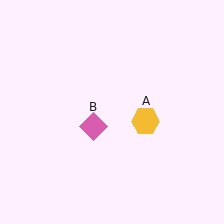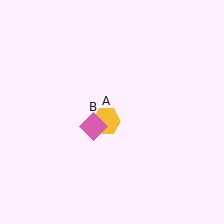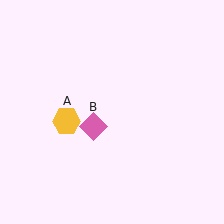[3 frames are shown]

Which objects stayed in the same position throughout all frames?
Pink diamond (object B) remained stationary.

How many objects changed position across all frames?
1 object changed position: yellow hexagon (object A).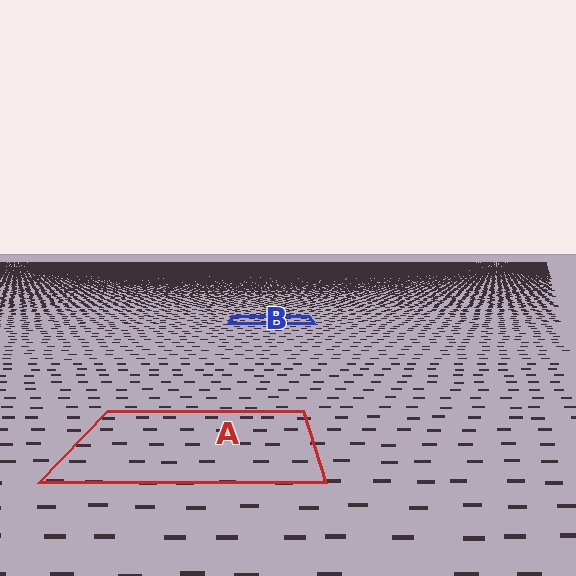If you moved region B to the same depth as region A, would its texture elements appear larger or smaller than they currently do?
They would appear larger. At a closer depth, the same texture elements are projected at a bigger on-screen size.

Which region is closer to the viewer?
Region A is closer. The texture elements there are larger and more spread out.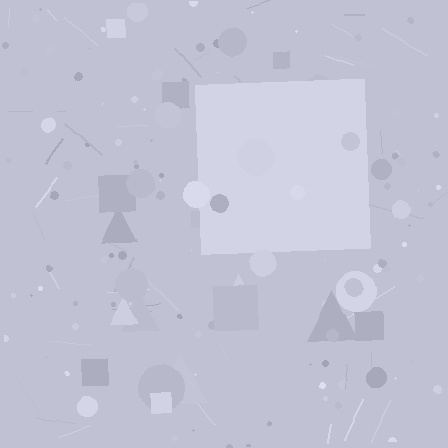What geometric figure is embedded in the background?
A square is embedded in the background.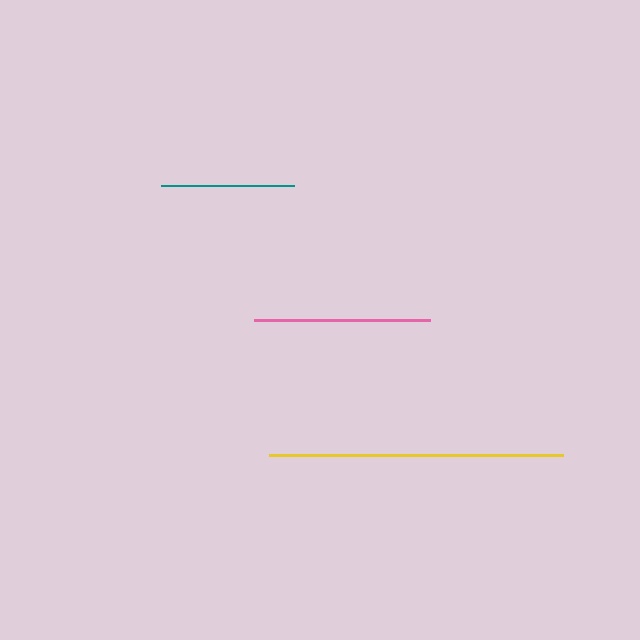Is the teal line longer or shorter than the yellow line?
The yellow line is longer than the teal line.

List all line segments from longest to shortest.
From longest to shortest: yellow, pink, teal.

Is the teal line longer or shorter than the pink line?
The pink line is longer than the teal line.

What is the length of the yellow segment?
The yellow segment is approximately 294 pixels long.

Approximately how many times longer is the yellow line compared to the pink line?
The yellow line is approximately 1.7 times the length of the pink line.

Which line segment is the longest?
The yellow line is the longest at approximately 294 pixels.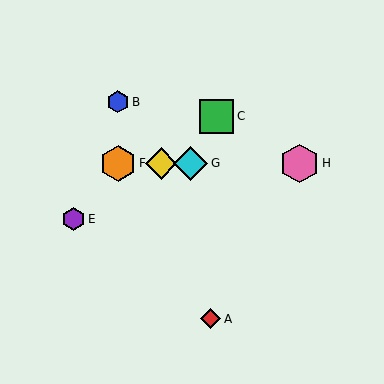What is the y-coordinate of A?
Object A is at y≈319.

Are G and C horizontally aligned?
No, G is at y≈163 and C is at y≈116.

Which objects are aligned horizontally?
Objects D, F, G, H are aligned horizontally.